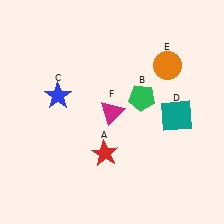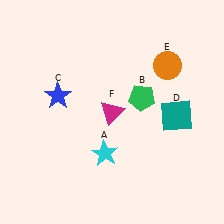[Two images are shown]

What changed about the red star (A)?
In Image 1, A is red. In Image 2, it changed to cyan.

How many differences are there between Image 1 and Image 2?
There is 1 difference between the two images.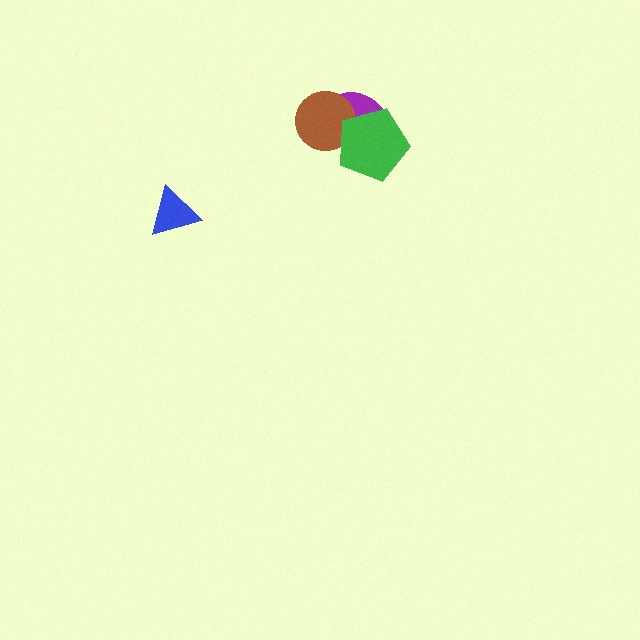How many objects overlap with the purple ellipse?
2 objects overlap with the purple ellipse.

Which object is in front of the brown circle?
The green pentagon is in front of the brown circle.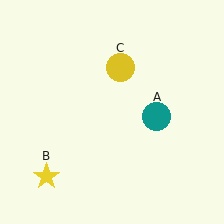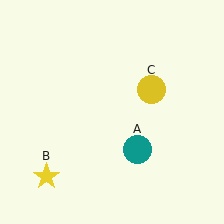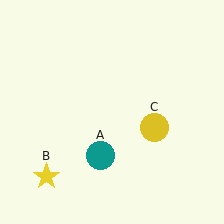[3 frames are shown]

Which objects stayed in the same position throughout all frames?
Yellow star (object B) remained stationary.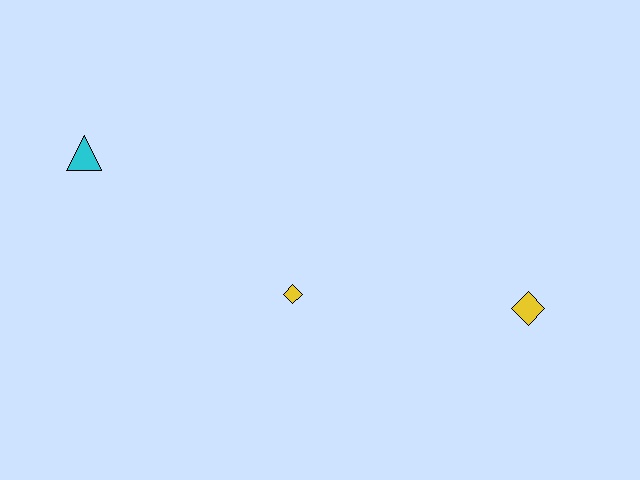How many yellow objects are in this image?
There are 2 yellow objects.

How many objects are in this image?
There are 3 objects.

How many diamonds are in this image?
There are 2 diamonds.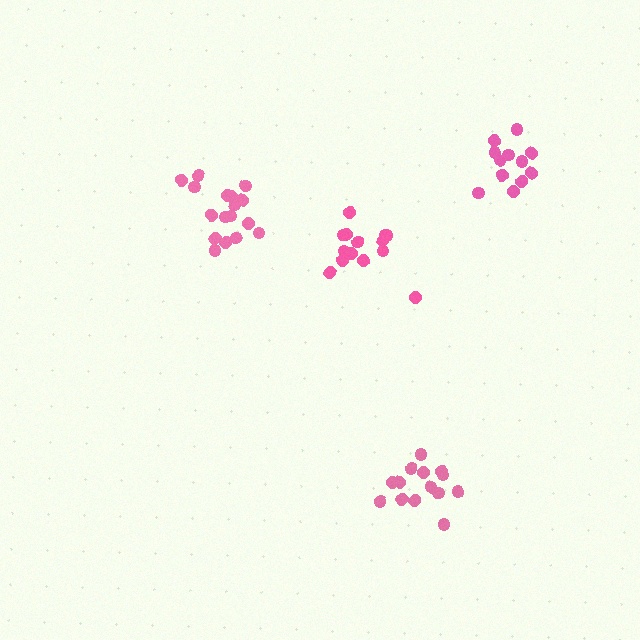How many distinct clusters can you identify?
There are 4 distinct clusters.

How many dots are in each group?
Group 1: 18 dots, Group 2: 14 dots, Group 3: 14 dots, Group 4: 12 dots (58 total).